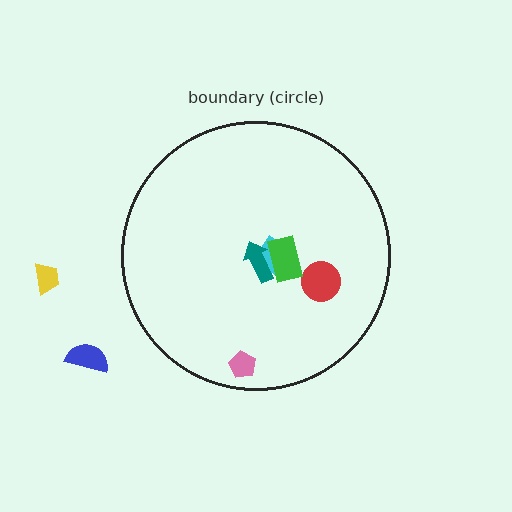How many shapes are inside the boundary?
5 inside, 2 outside.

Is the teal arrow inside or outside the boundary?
Inside.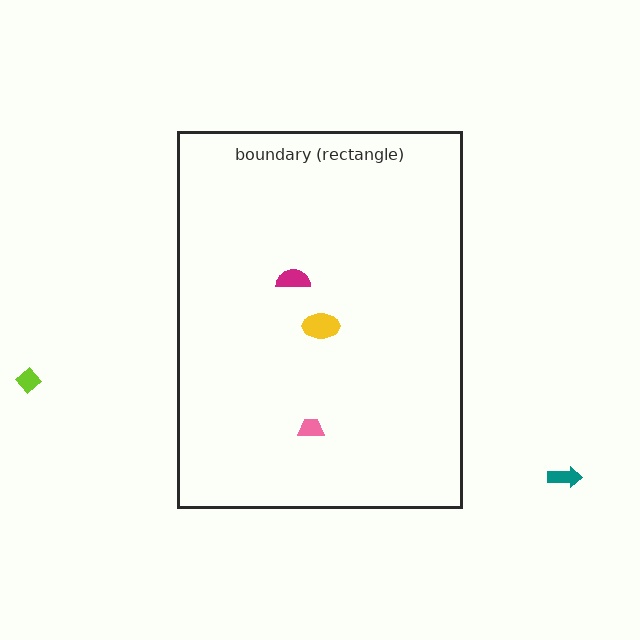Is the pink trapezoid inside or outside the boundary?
Inside.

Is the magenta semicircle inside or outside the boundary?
Inside.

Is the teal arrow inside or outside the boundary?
Outside.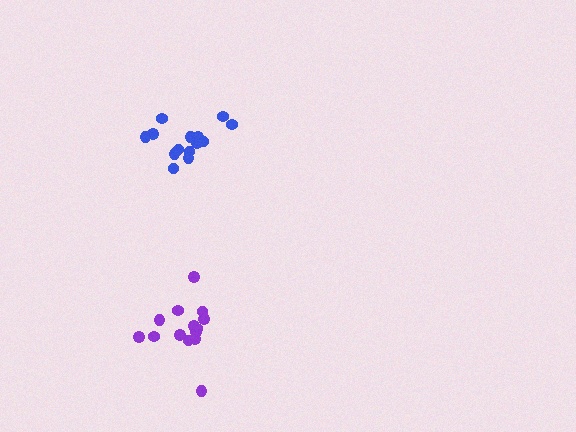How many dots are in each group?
Group 1: 14 dots, Group 2: 14 dots (28 total).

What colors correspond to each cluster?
The clusters are colored: purple, blue.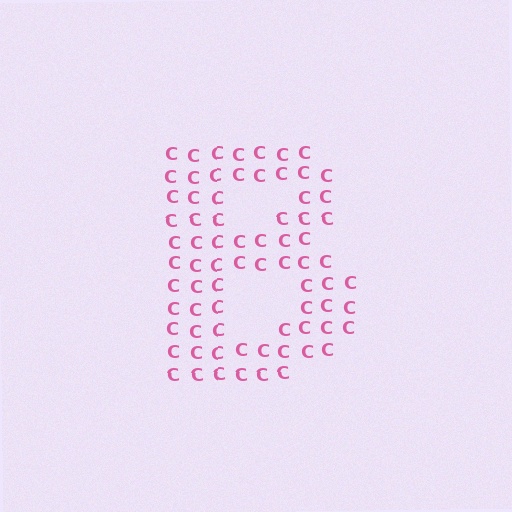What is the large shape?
The large shape is the letter B.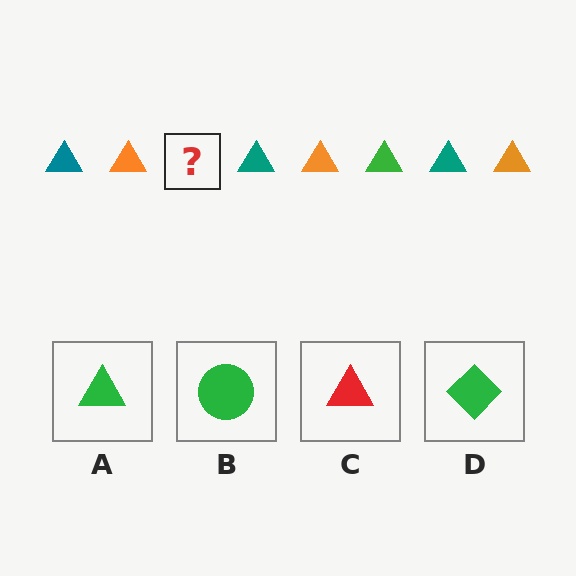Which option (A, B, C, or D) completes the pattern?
A.